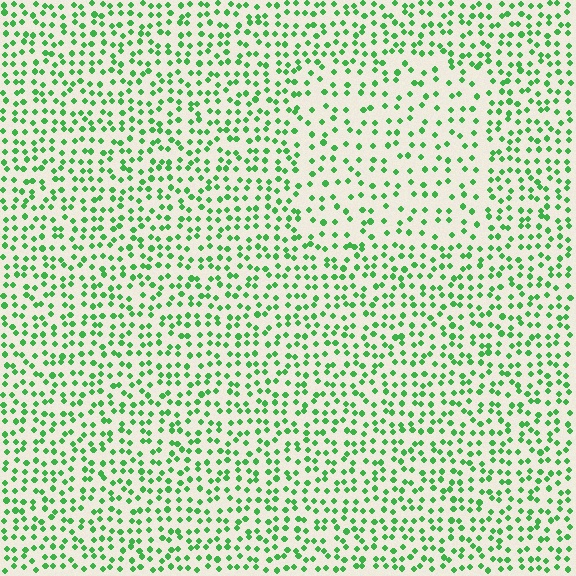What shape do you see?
I see a rectangle.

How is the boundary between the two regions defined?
The boundary is defined by a change in element density (approximately 1.7x ratio). All elements are the same color, size, and shape.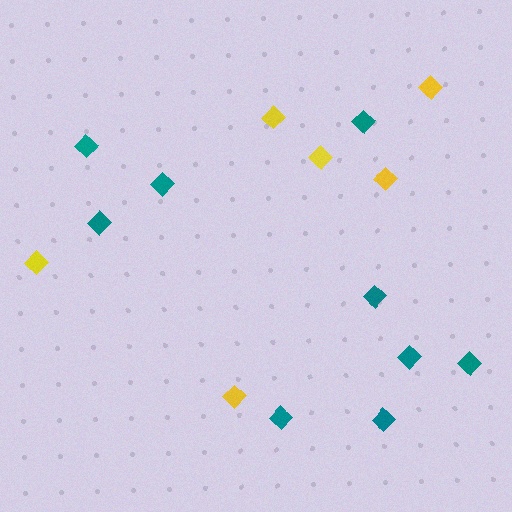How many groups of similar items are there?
There are 2 groups: one group of yellow diamonds (6) and one group of teal diamonds (9).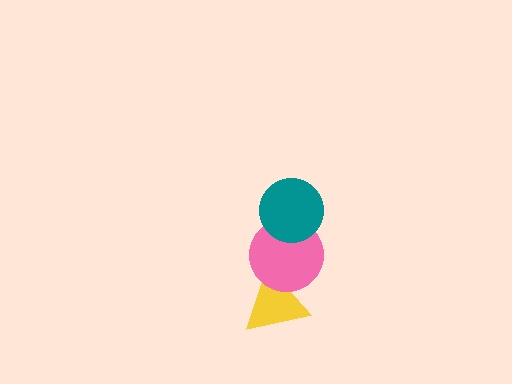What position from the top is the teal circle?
The teal circle is 1st from the top.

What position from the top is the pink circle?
The pink circle is 2nd from the top.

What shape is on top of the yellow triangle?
The pink circle is on top of the yellow triangle.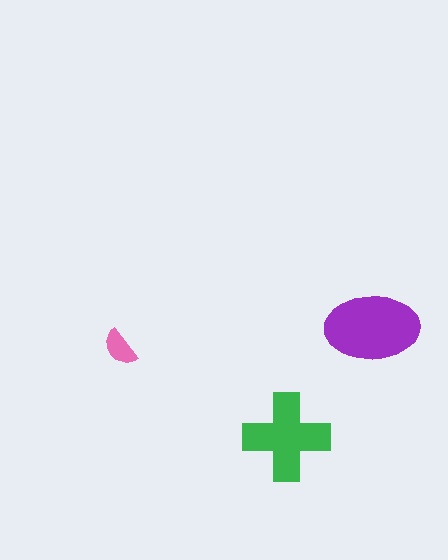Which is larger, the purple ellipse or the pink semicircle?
The purple ellipse.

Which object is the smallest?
The pink semicircle.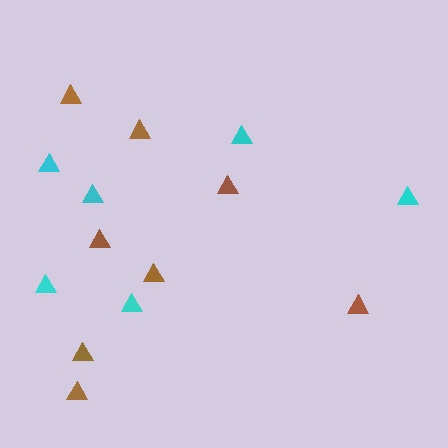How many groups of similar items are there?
There are 2 groups: one group of cyan triangles (6) and one group of brown triangles (8).